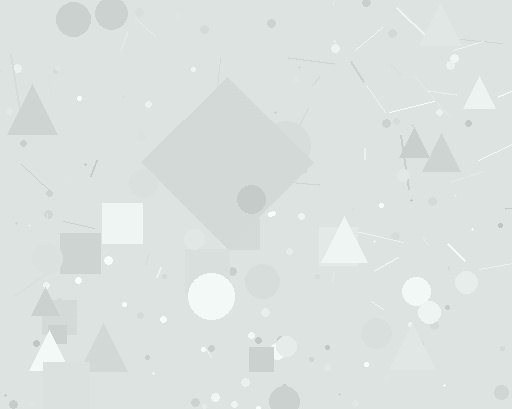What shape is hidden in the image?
A diamond is hidden in the image.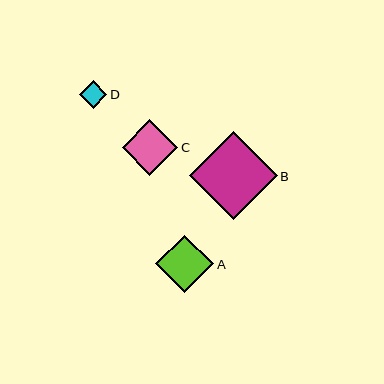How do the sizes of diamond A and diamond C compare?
Diamond A and diamond C are approximately the same size.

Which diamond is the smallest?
Diamond D is the smallest with a size of approximately 28 pixels.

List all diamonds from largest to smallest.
From largest to smallest: B, A, C, D.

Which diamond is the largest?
Diamond B is the largest with a size of approximately 88 pixels.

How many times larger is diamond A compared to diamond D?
Diamond A is approximately 2.1 times the size of diamond D.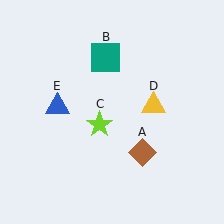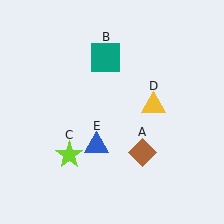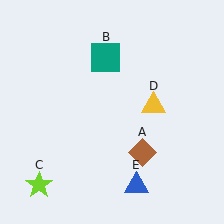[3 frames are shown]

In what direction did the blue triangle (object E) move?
The blue triangle (object E) moved down and to the right.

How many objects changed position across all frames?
2 objects changed position: lime star (object C), blue triangle (object E).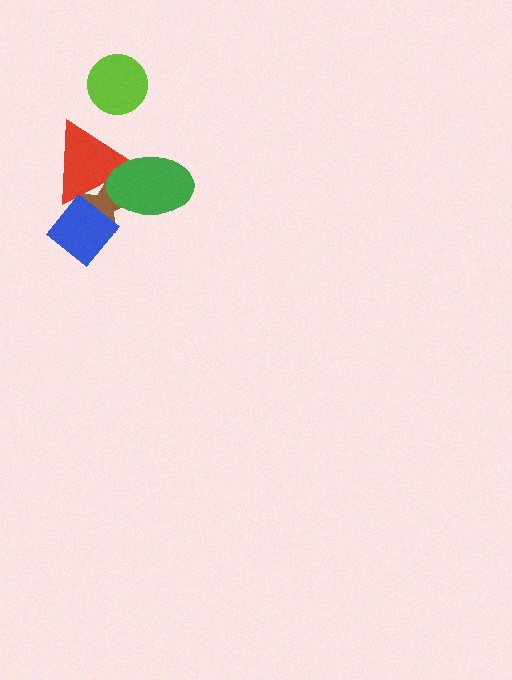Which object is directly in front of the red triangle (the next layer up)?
The green ellipse is directly in front of the red triangle.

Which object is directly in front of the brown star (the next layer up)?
The red triangle is directly in front of the brown star.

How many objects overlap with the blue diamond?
2 objects overlap with the blue diamond.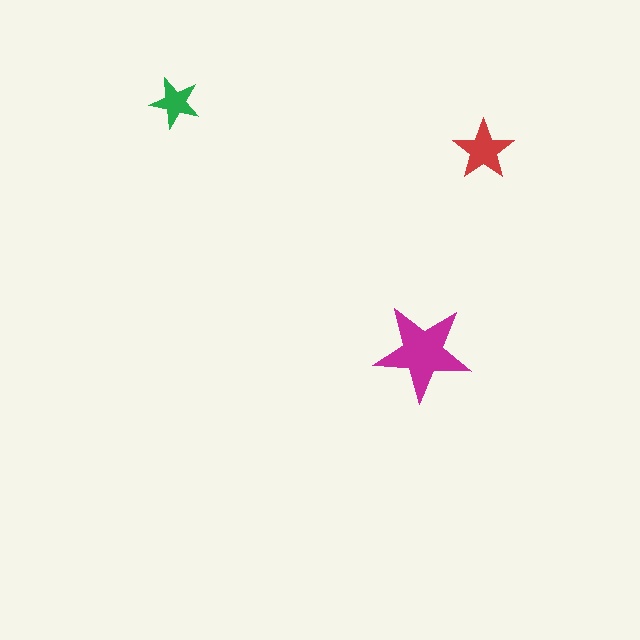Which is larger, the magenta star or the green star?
The magenta one.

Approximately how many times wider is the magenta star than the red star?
About 1.5 times wider.